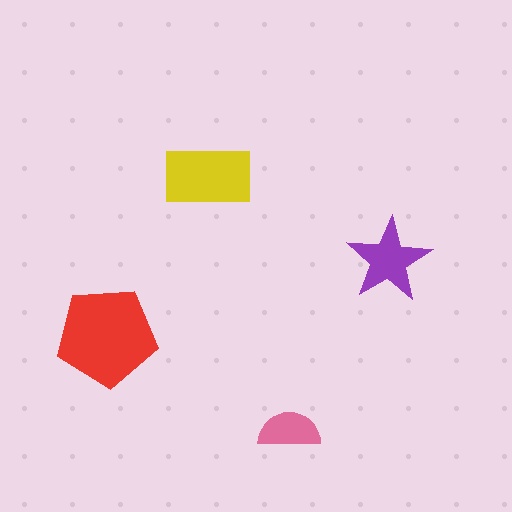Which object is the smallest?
The pink semicircle.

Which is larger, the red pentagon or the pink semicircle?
The red pentagon.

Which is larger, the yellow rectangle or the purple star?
The yellow rectangle.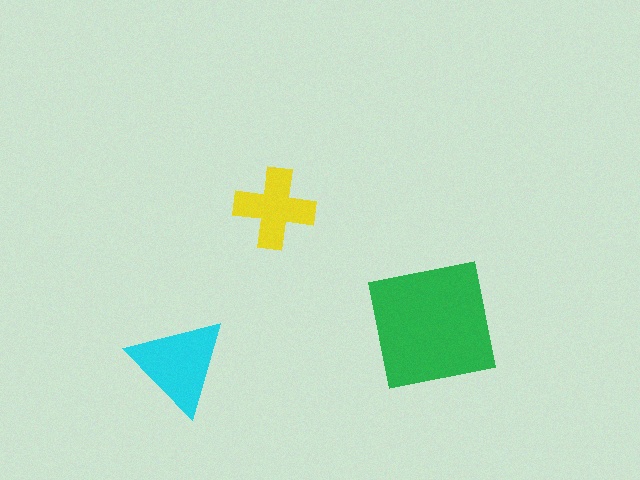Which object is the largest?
The green square.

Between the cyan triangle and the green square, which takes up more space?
The green square.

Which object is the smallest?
The yellow cross.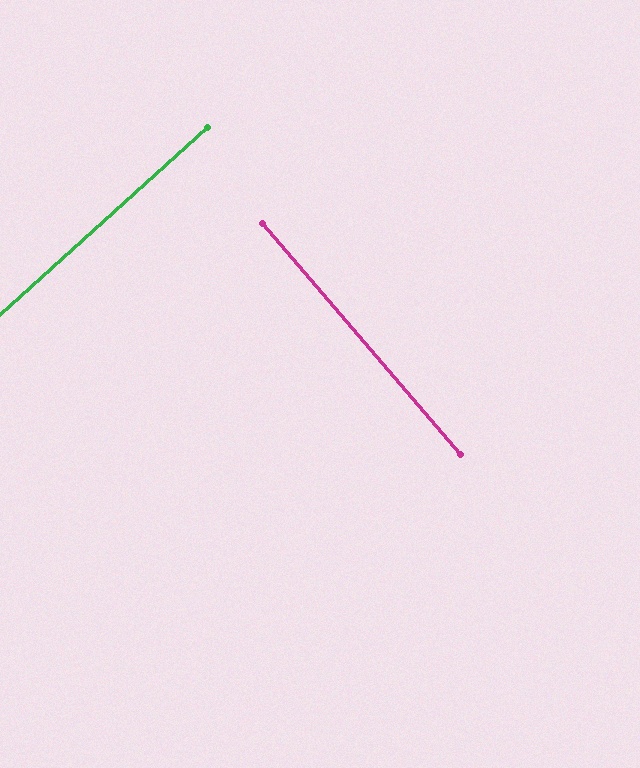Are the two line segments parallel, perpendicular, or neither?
Perpendicular — they meet at approximately 89°.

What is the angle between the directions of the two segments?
Approximately 89 degrees.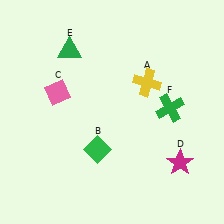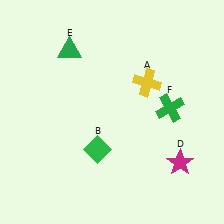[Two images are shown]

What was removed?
The pink diamond (C) was removed in Image 2.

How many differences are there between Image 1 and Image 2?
There is 1 difference between the two images.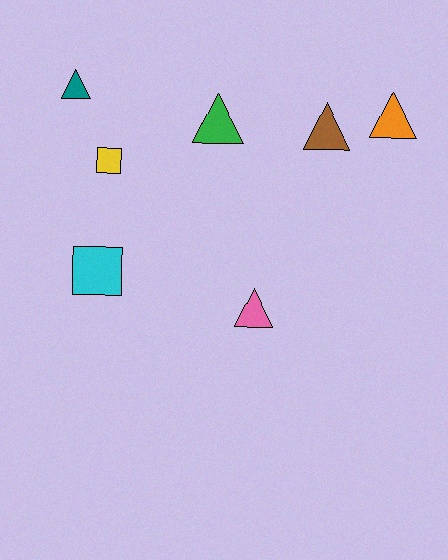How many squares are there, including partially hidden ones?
There are 2 squares.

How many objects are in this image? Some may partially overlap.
There are 7 objects.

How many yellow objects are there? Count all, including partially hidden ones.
There is 1 yellow object.